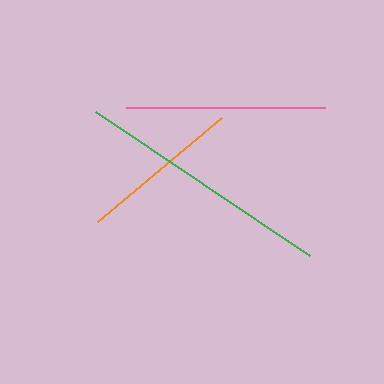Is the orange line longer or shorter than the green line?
The green line is longer than the orange line.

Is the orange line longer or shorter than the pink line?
The pink line is longer than the orange line.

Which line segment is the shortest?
The orange line is the shortest at approximately 162 pixels.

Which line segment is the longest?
The green line is the longest at approximately 258 pixels.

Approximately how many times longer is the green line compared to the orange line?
The green line is approximately 1.6 times the length of the orange line.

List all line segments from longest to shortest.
From longest to shortest: green, pink, orange.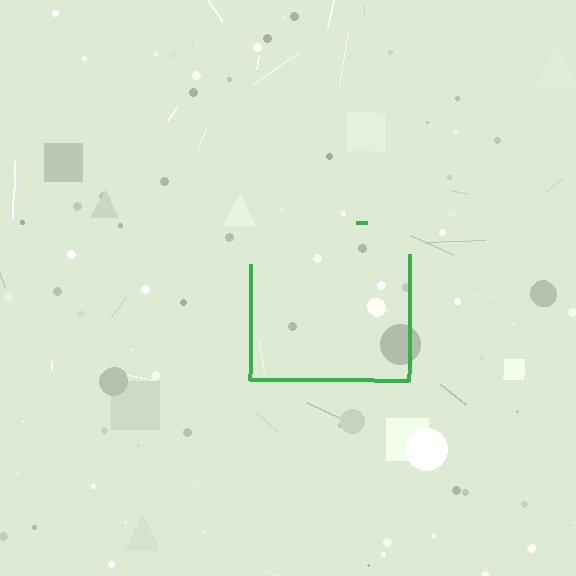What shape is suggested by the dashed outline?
The dashed outline suggests a square.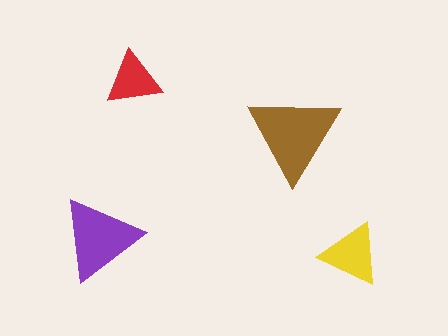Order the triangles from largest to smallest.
the brown one, the purple one, the yellow one, the red one.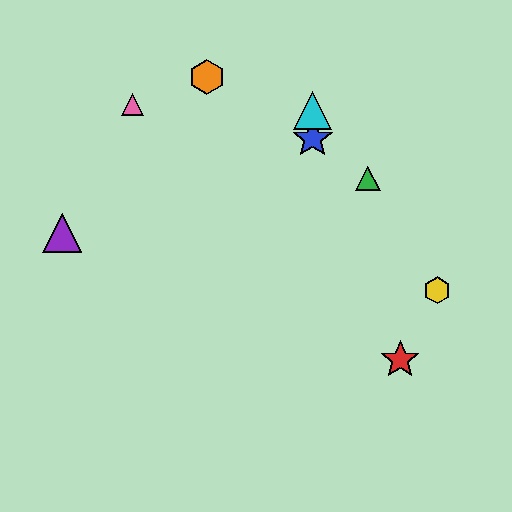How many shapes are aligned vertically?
2 shapes (the blue star, the cyan triangle) are aligned vertically.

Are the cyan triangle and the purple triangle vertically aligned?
No, the cyan triangle is at x≈313 and the purple triangle is at x≈62.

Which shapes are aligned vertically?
The blue star, the cyan triangle are aligned vertically.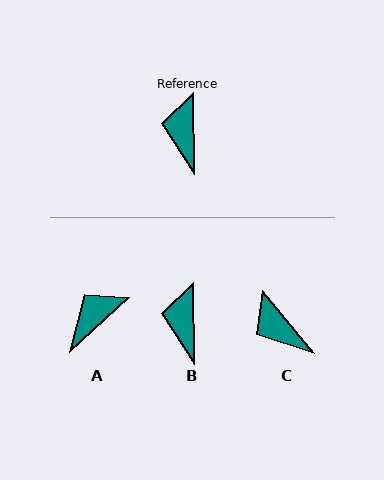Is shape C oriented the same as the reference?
No, it is off by about 39 degrees.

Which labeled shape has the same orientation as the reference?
B.